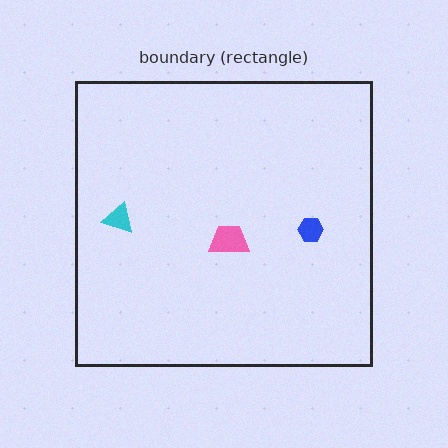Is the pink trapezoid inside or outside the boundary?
Inside.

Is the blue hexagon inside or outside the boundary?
Inside.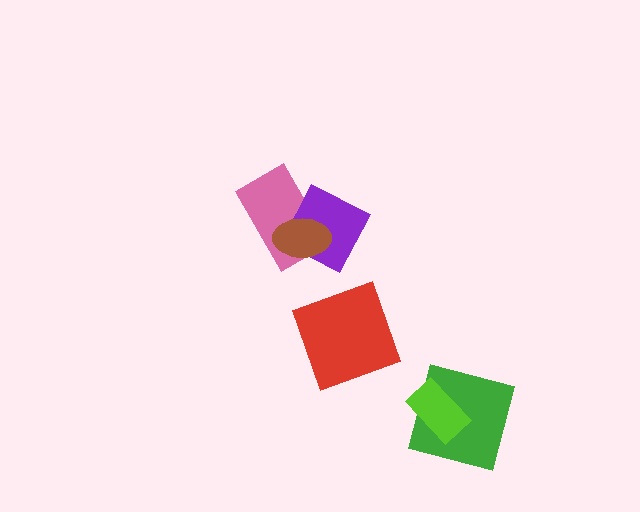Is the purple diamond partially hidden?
Yes, it is partially covered by another shape.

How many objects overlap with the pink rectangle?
2 objects overlap with the pink rectangle.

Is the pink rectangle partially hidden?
Yes, it is partially covered by another shape.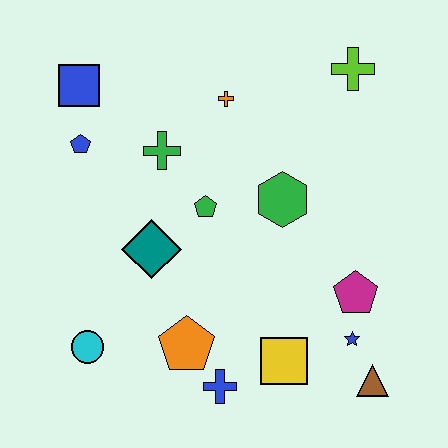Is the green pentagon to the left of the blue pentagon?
No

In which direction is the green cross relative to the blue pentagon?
The green cross is to the right of the blue pentagon.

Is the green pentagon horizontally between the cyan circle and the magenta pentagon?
Yes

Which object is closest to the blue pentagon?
The blue square is closest to the blue pentagon.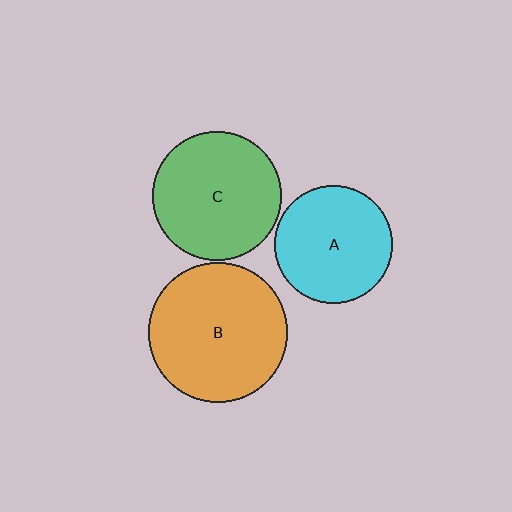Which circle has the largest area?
Circle B (orange).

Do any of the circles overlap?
No, none of the circles overlap.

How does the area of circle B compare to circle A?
Approximately 1.4 times.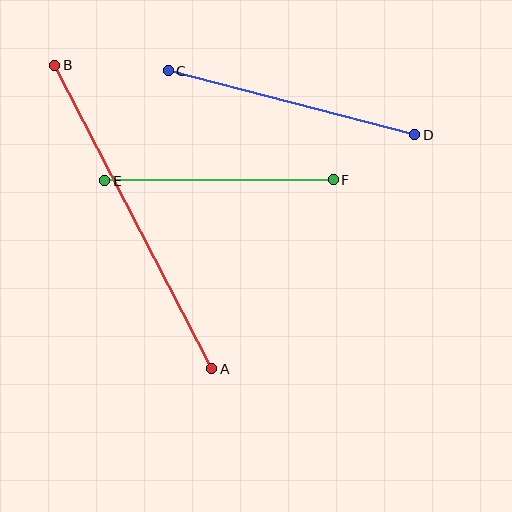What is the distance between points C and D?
The distance is approximately 255 pixels.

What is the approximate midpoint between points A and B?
The midpoint is at approximately (133, 217) pixels.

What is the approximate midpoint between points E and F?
The midpoint is at approximately (219, 180) pixels.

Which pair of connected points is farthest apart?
Points A and B are farthest apart.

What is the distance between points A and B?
The distance is approximately 342 pixels.